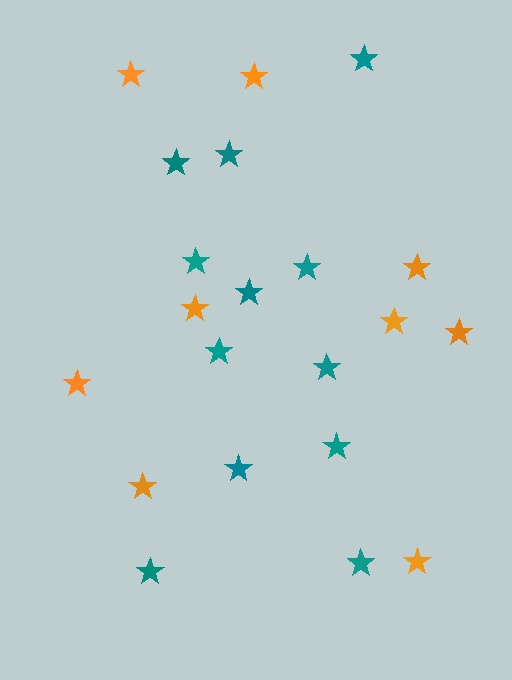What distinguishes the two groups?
There are 2 groups: one group of orange stars (9) and one group of teal stars (12).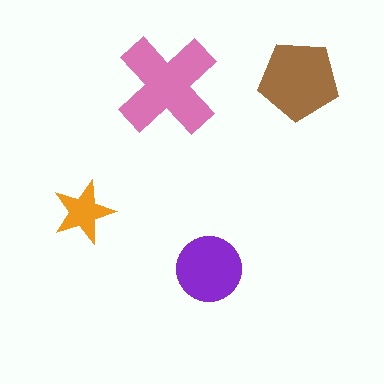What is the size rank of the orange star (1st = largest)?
4th.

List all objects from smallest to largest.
The orange star, the purple circle, the brown pentagon, the pink cross.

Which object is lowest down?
The purple circle is bottommost.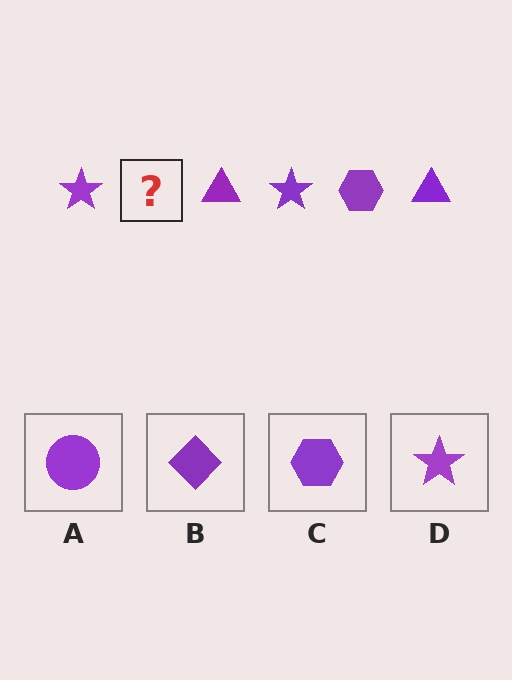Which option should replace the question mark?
Option C.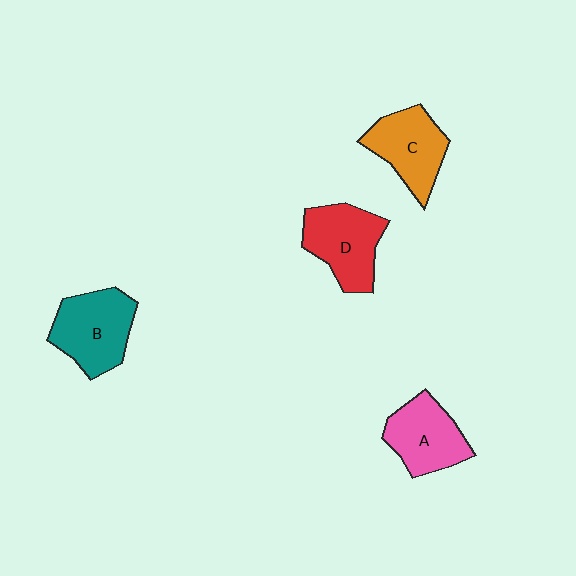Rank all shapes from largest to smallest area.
From largest to smallest: B (teal), D (red), C (orange), A (pink).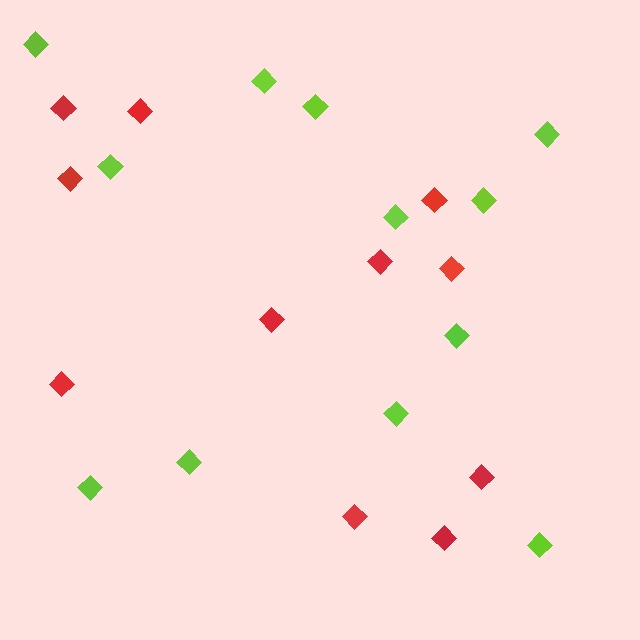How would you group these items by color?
There are 2 groups: one group of red diamonds (11) and one group of lime diamonds (12).